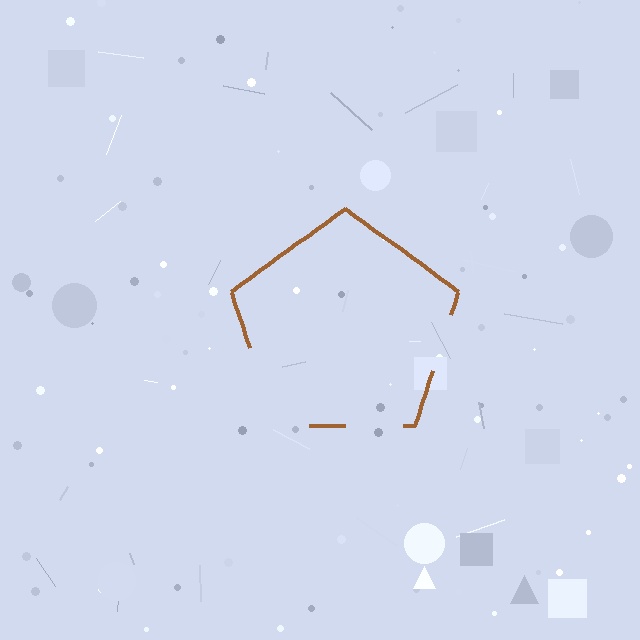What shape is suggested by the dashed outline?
The dashed outline suggests a pentagon.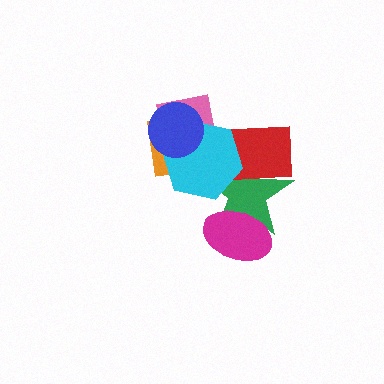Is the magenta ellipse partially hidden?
No, no other shape covers it.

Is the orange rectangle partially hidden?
Yes, it is partially covered by another shape.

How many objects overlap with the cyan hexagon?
5 objects overlap with the cyan hexagon.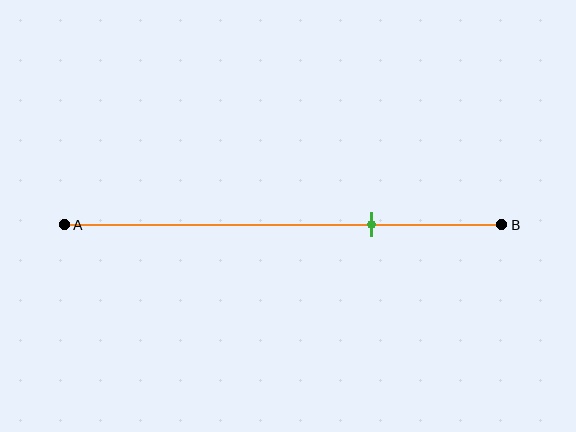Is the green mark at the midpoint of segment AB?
No, the mark is at about 70% from A, not at the 50% midpoint.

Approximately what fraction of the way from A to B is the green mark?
The green mark is approximately 70% of the way from A to B.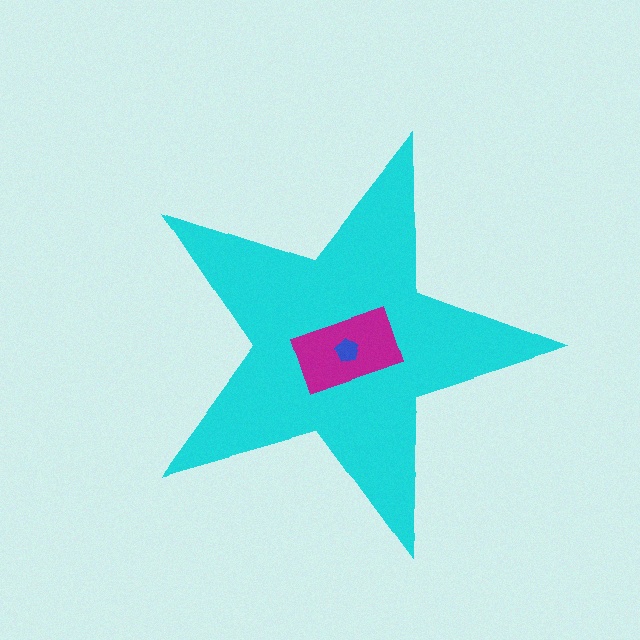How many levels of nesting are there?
3.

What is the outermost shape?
The cyan star.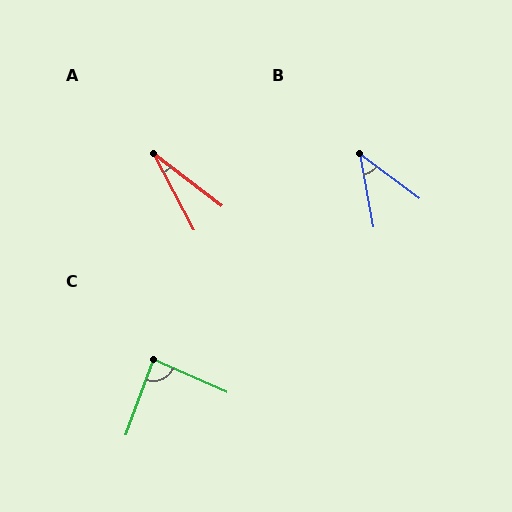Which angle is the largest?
C, at approximately 86 degrees.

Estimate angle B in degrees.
Approximately 42 degrees.